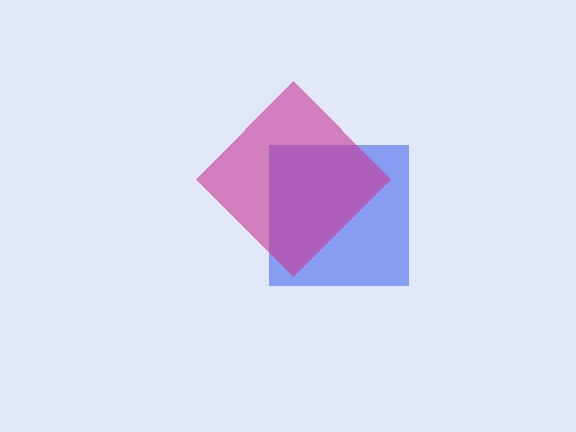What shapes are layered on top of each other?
The layered shapes are: a blue square, a magenta diamond.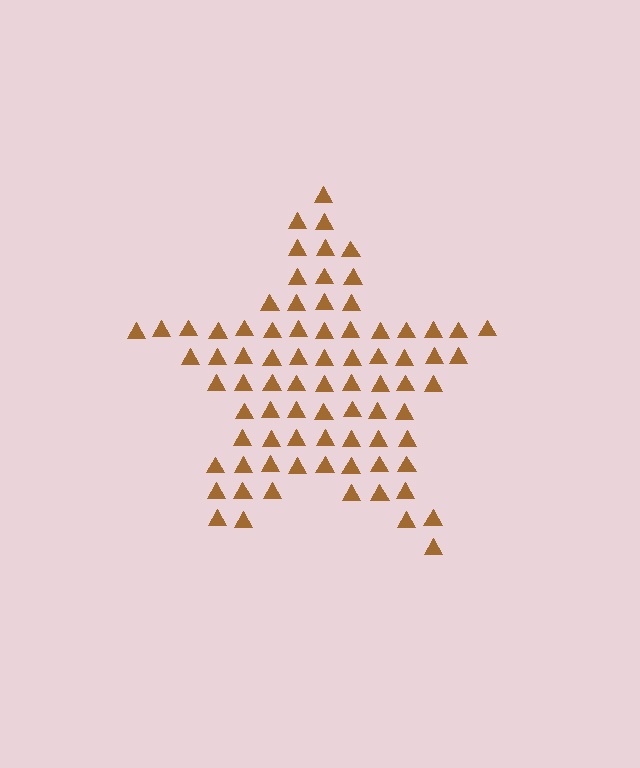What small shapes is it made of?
It is made of small triangles.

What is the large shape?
The large shape is a star.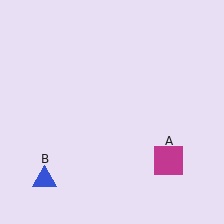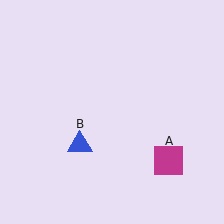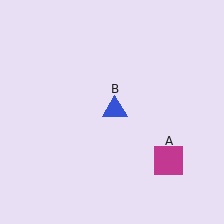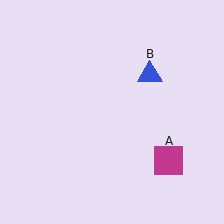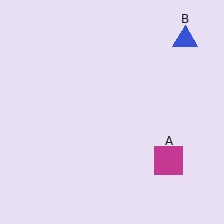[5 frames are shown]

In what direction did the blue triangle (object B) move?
The blue triangle (object B) moved up and to the right.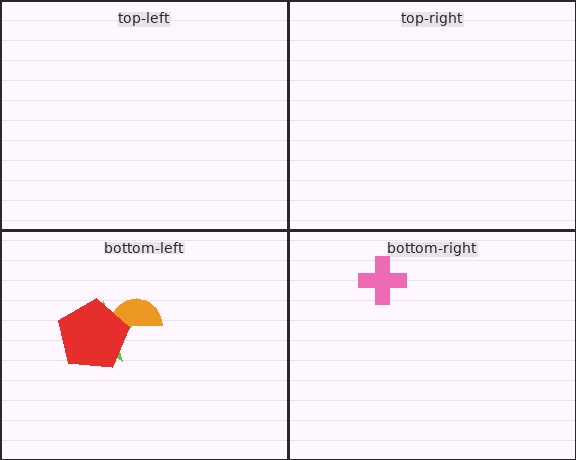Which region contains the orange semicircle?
The bottom-left region.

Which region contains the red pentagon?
The bottom-left region.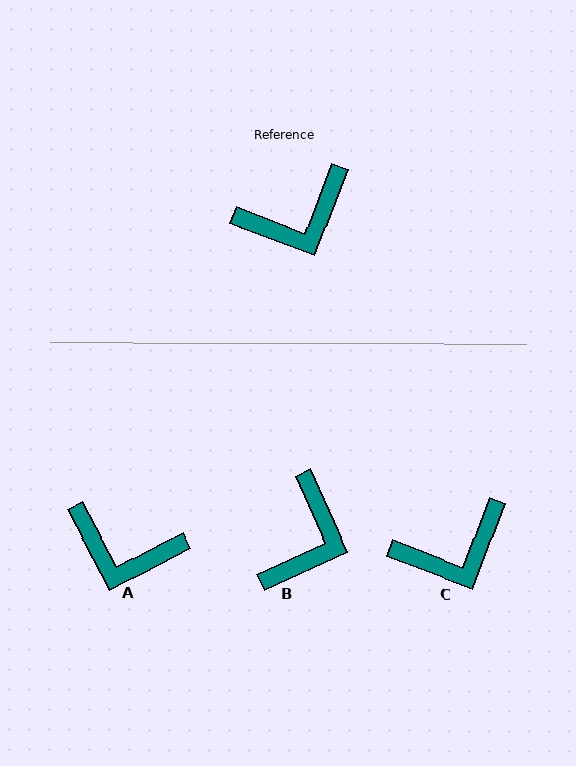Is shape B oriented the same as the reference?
No, it is off by about 45 degrees.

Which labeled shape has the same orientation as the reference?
C.